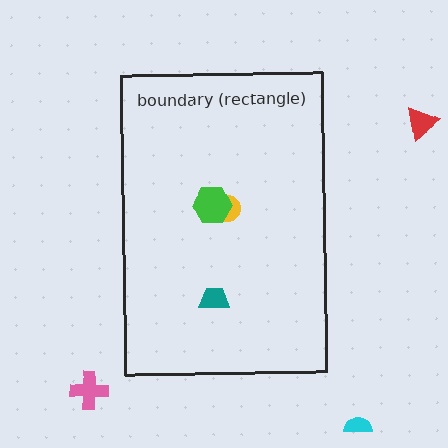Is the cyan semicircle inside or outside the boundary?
Outside.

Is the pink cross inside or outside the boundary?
Outside.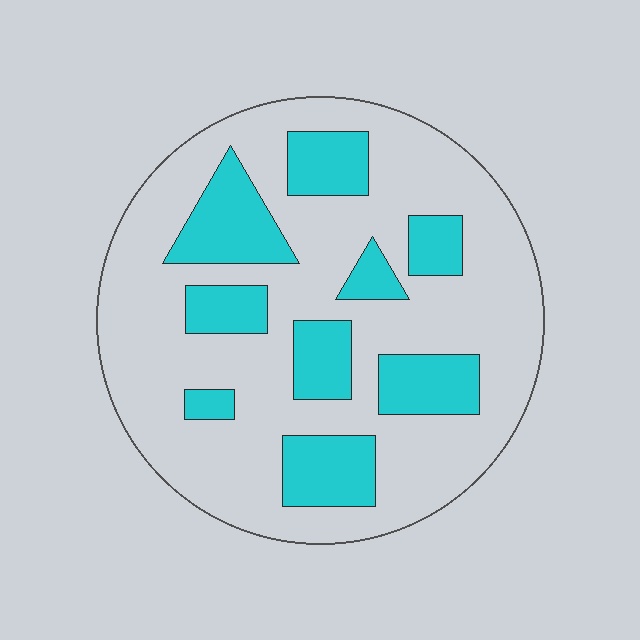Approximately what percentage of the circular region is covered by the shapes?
Approximately 25%.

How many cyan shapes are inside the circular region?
9.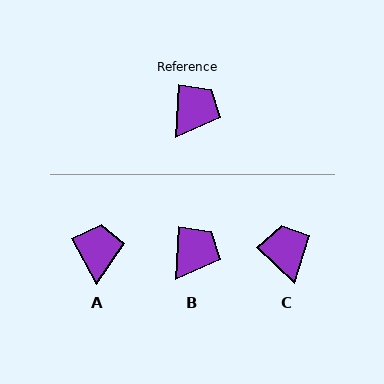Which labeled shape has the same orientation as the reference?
B.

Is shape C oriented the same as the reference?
No, it is off by about 51 degrees.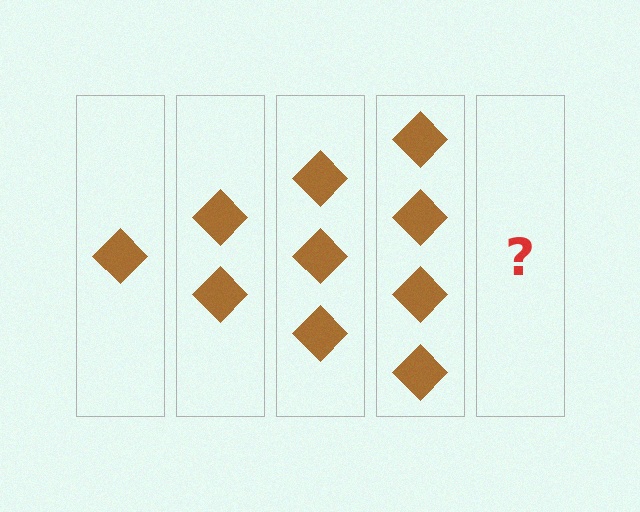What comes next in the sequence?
The next element should be 5 diamonds.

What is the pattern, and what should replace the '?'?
The pattern is that each step adds one more diamond. The '?' should be 5 diamonds.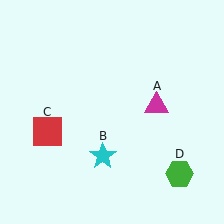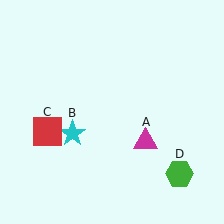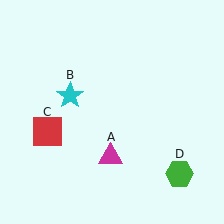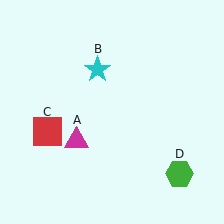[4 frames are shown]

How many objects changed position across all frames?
2 objects changed position: magenta triangle (object A), cyan star (object B).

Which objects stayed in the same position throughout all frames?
Red square (object C) and green hexagon (object D) remained stationary.